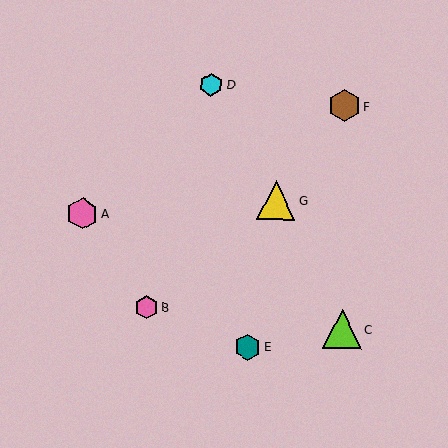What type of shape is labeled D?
Shape D is a cyan hexagon.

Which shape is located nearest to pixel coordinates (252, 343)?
The teal hexagon (labeled E) at (248, 347) is nearest to that location.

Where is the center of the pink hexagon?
The center of the pink hexagon is at (83, 214).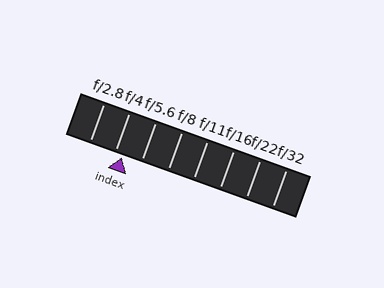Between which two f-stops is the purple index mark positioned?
The index mark is between f/4 and f/5.6.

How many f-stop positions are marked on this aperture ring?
There are 8 f-stop positions marked.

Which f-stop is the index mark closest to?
The index mark is closest to f/4.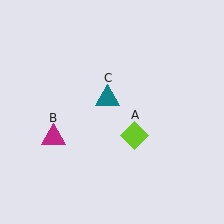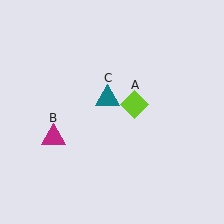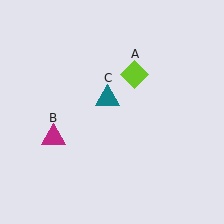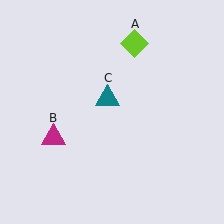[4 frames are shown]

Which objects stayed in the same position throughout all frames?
Magenta triangle (object B) and teal triangle (object C) remained stationary.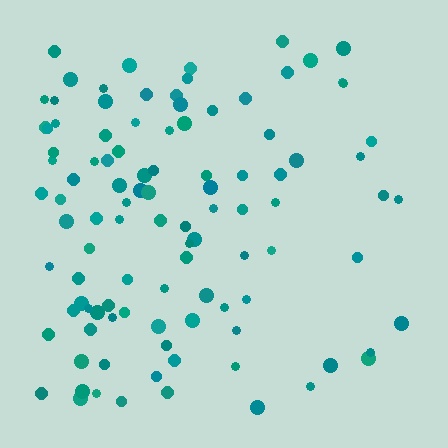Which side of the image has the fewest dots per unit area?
The right.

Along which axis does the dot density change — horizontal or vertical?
Horizontal.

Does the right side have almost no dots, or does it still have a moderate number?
Still a moderate number, just noticeably fewer than the left.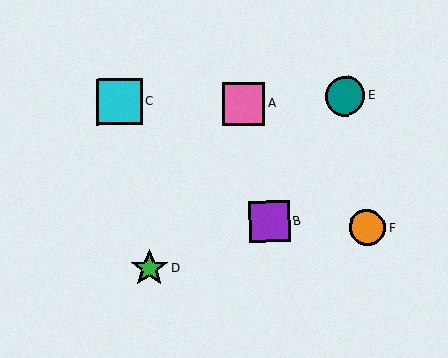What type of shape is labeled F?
Shape F is an orange circle.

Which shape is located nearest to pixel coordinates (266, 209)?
The purple square (labeled B) at (270, 221) is nearest to that location.